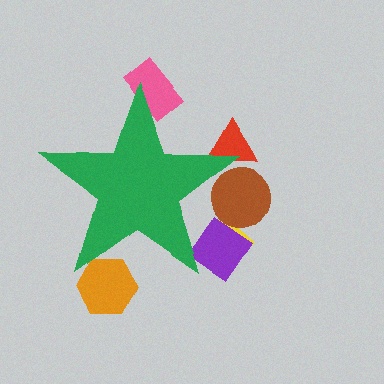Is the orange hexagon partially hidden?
Yes, the orange hexagon is partially hidden behind the green star.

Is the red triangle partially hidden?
Yes, the red triangle is partially hidden behind the green star.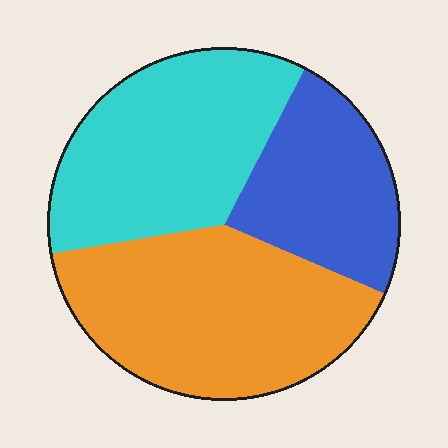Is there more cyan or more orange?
Orange.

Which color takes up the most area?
Orange, at roughly 40%.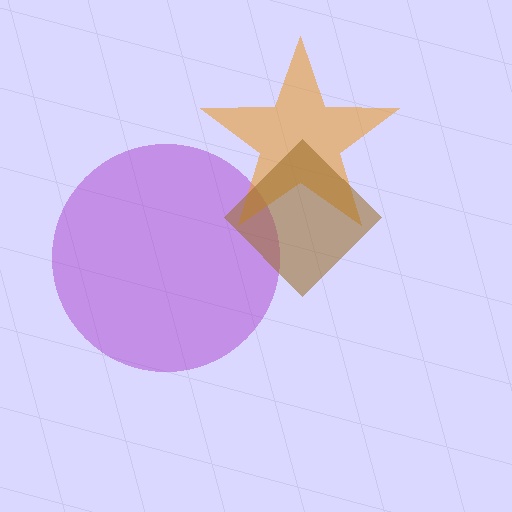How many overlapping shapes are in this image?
There are 3 overlapping shapes in the image.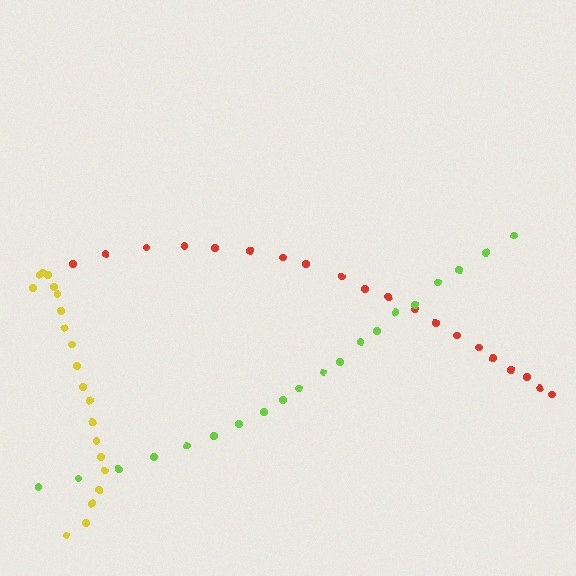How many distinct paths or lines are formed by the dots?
There are 3 distinct paths.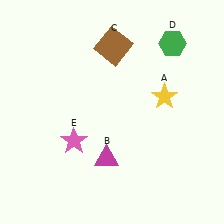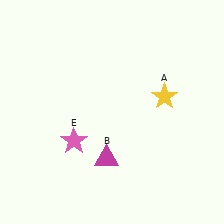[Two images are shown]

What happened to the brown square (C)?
The brown square (C) was removed in Image 2. It was in the top-right area of Image 1.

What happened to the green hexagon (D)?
The green hexagon (D) was removed in Image 2. It was in the top-right area of Image 1.